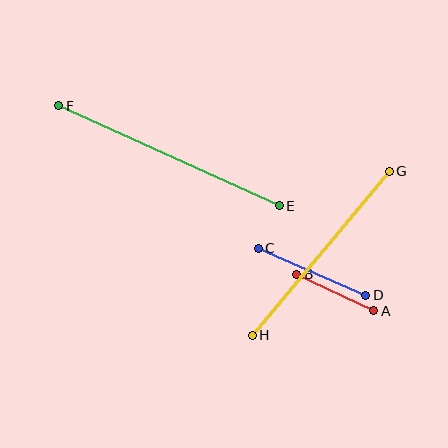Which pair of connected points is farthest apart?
Points E and F are farthest apart.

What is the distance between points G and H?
The distance is approximately 213 pixels.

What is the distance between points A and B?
The distance is approximately 85 pixels.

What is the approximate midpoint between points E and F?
The midpoint is at approximately (169, 156) pixels.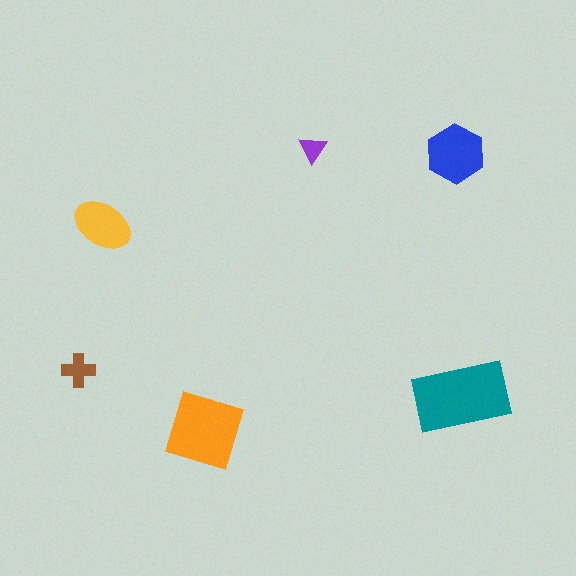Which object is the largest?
The teal rectangle.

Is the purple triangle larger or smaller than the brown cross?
Smaller.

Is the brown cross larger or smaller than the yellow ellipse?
Smaller.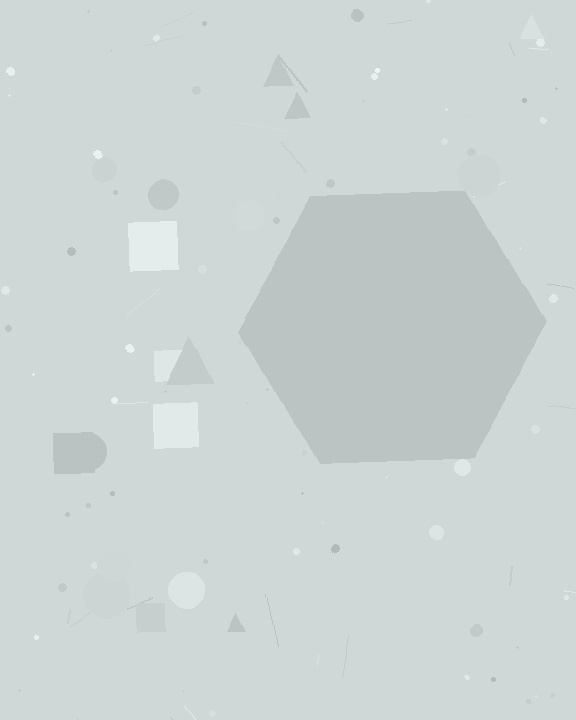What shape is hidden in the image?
A hexagon is hidden in the image.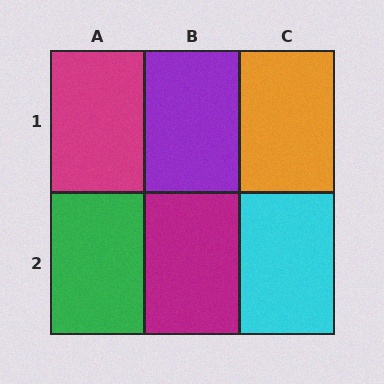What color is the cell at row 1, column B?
Purple.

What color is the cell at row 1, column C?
Orange.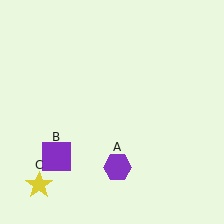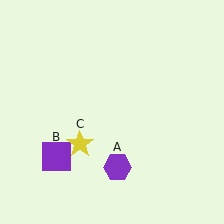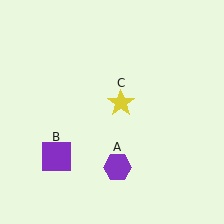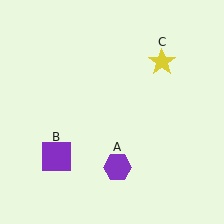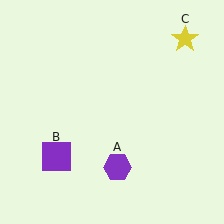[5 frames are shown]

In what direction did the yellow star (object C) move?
The yellow star (object C) moved up and to the right.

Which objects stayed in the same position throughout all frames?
Purple hexagon (object A) and purple square (object B) remained stationary.